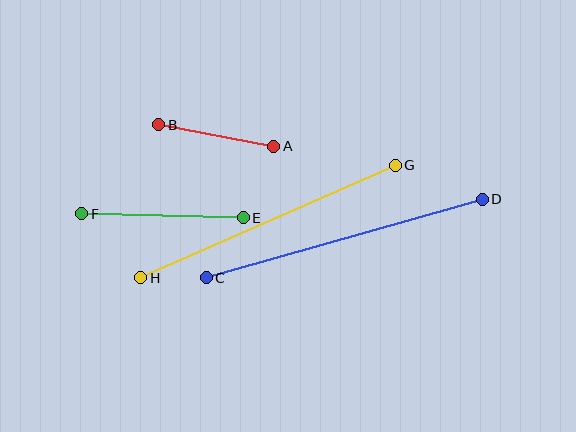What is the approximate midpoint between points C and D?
The midpoint is at approximately (344, 238) pixels.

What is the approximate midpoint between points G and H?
The midpoint is at approximately (268, 221) pixels.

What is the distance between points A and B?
The distance is approximately 117 pixels.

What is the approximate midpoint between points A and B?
The midpoint is at approximately (216, 136) pixels.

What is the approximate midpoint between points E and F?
The midpoint is at approximately (163, 216) pixels.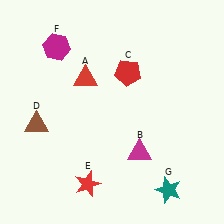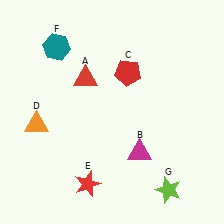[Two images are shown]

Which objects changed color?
D changed from brown to orange. F changed from magenta to teal. G changed from teal to lime.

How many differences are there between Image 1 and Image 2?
There are 3 differences between the two images.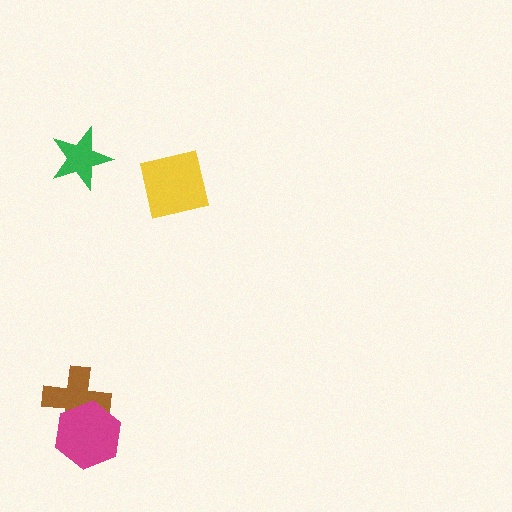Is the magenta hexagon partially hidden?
No, no other shape covers it.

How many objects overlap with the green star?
0 objects overlap with the green star.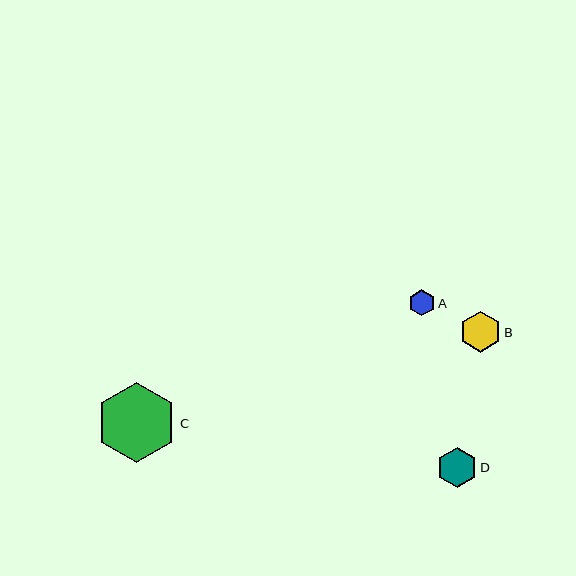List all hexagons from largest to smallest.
From largest to smallest: C, B, D, A.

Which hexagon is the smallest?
Hexagon A is the smallest with a size of approximately 26 pixels.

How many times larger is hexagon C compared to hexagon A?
Hexagon C is approximately 3.1 times the size of hexagon A.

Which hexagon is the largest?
Hexagon C is the largest with a size of approximately 80 pixels.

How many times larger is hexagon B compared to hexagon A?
Hexagon B is approximately 1.5 times the size of hexagon A.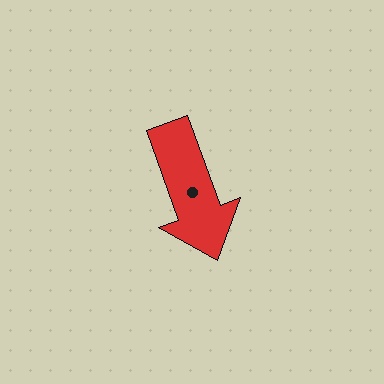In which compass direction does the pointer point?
South.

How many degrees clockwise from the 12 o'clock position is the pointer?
Approximately 160 degrees.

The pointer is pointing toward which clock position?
Roughly 5 o'clock.